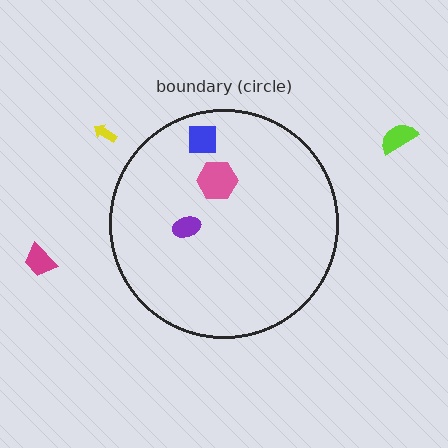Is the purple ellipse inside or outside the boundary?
Inside.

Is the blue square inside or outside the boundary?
Inside.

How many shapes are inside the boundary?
3 inside, 3 outside.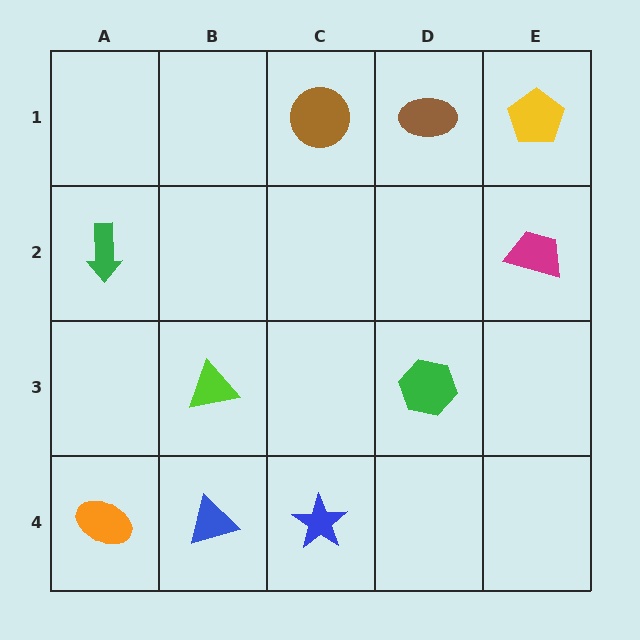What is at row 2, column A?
A green arrow.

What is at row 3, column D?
A green hexagon.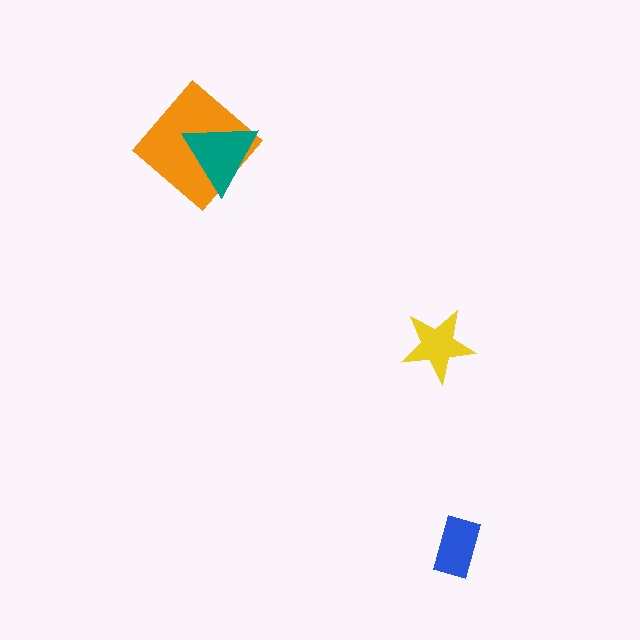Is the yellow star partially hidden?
No, no other shape covers it.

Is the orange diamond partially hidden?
Yes, it is partially covered by another shape.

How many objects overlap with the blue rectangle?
0 objects overlap with the blue rectangle.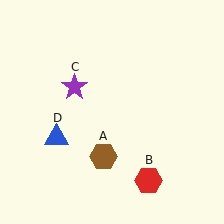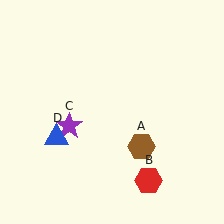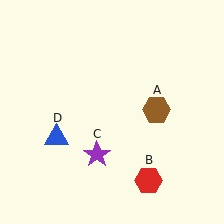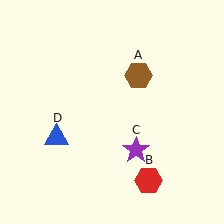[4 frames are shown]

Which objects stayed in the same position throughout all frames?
Red hexagon (object B) and blue triangle (object D) remained stationary.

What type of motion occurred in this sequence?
The brown hexagon (object A), purple star (object C) rotated counterclockwise around the center of the scene.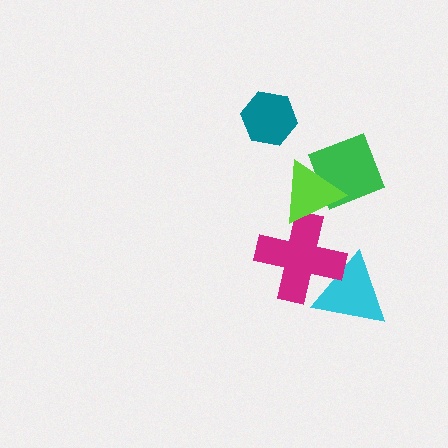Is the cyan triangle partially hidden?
Yes, it is partially covered by another shape.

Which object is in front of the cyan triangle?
The magenta cross is in front of the cyan triangle.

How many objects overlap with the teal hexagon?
0 objects overlap with the teal hexagon.